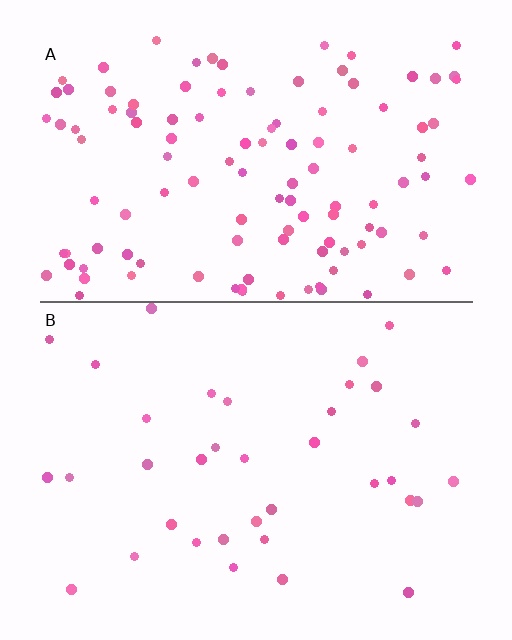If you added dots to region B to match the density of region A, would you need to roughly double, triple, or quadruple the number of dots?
Approximately triple.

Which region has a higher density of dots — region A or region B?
A (the top).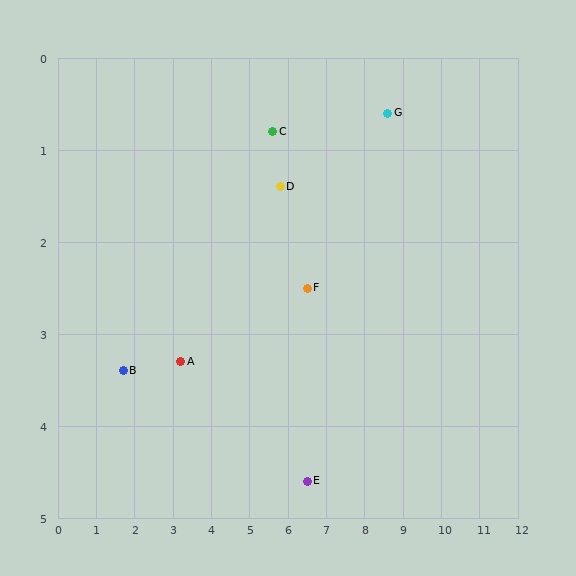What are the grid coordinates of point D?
Point D is at approximately (5.8, 1.4).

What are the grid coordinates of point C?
Point C is at approximately (5.6, 0.8).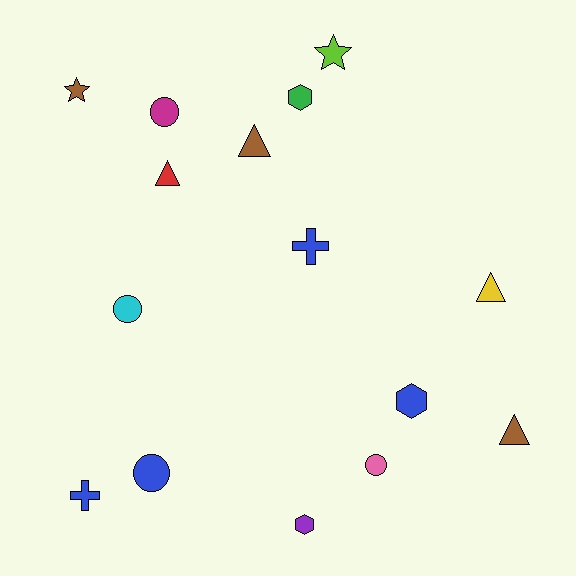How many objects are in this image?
There are 15 objects.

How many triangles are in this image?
There are 4 triangles.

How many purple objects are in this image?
There is 1 purple object.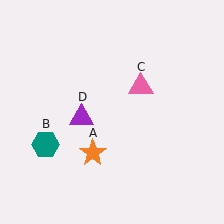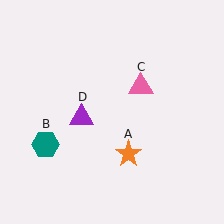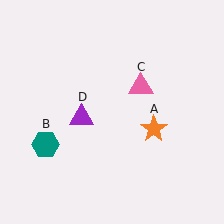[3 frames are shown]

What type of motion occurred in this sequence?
The orange star (object A) rotated counterclockwise around the center of the scene.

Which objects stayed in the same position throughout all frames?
Teal hexagon (object B) and pink triangle (object C) and purple triangle (object D) remained stationary.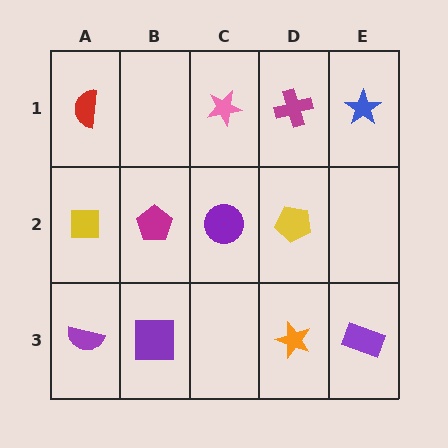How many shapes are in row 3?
4 shapes.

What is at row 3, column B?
A purple square.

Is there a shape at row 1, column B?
No, that cell is empty.